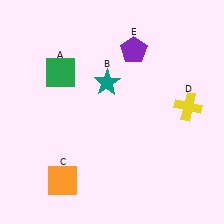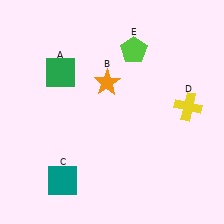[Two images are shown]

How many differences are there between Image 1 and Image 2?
There are 3 differences between the two images.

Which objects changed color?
B changed from teal to orange. C changed from orange to teal. E changed from purple to lime.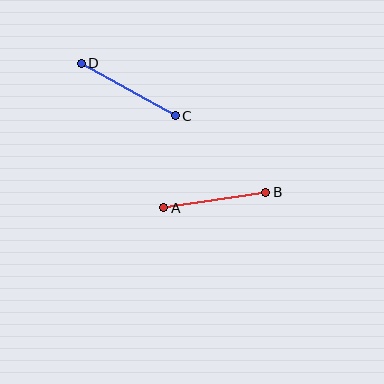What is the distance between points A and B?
The distance is approximately 103 pixels.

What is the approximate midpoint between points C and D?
The midpoint is at approximately (128, 90) pixels.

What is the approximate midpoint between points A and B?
The midpoint is at approximately (215, 200) pixels.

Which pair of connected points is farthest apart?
Points C and D are farthest apart.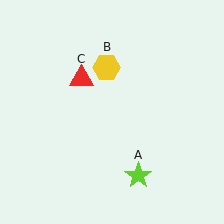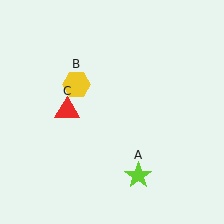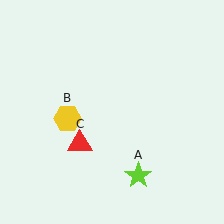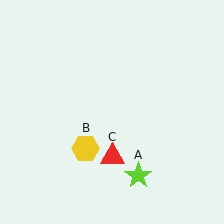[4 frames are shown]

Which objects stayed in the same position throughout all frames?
Lime star (object A) remained stationary.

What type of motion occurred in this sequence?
The yellow hexagon (object B), red triangle (object C) rotated counterclockwise around the center of the scene.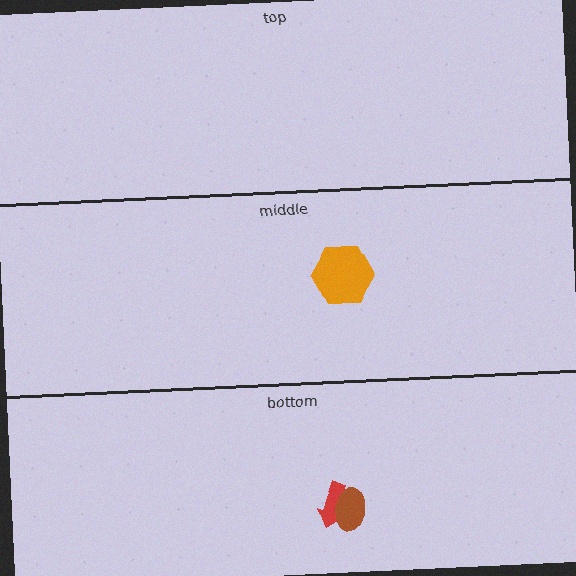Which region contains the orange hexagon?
The middle region.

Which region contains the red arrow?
The bottom region.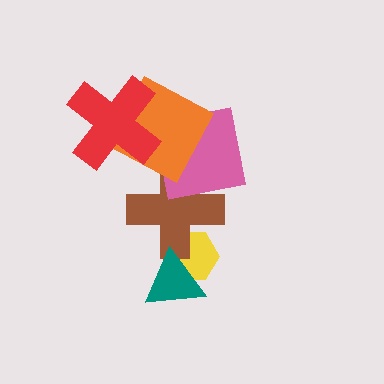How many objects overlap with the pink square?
2 objects overlap with the pink square.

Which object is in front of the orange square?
The red cross is in front of the orange square.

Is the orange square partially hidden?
Yes, it is partially covered by another shape.